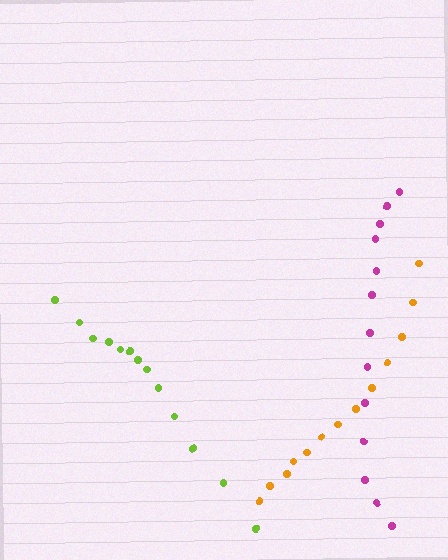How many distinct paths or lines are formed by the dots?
There are 3 distinct paths.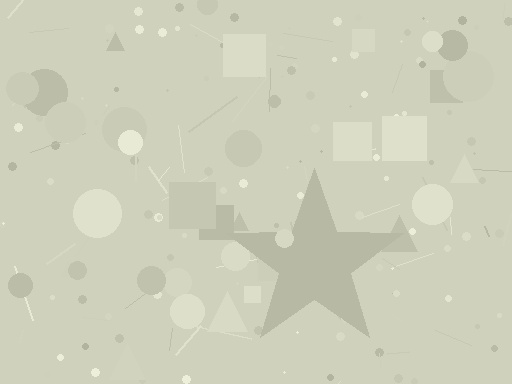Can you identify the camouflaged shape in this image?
The camouflaged shape is a star.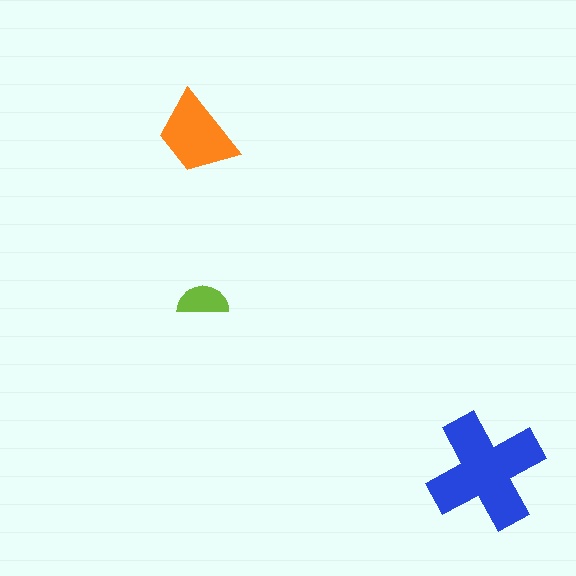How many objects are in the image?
There are 3 objects in the image.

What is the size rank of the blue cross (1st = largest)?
1st.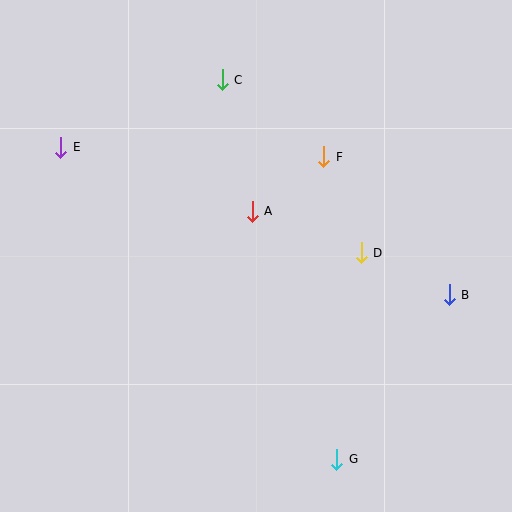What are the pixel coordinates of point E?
Point E is at (61, 147).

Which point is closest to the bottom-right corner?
Point G is closest to the bottom-right corner.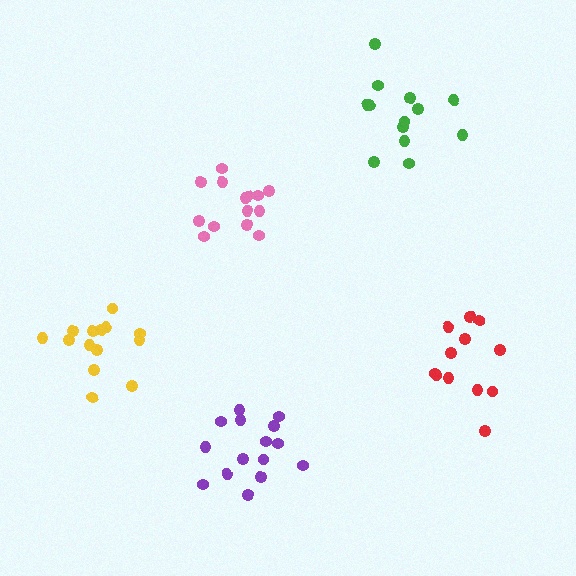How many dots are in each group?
Group 1: 12 dots, Group 2: 13 dots, Group 3: 14 dots, Group 4: 14 dots, Group 5: 15 dots (68 total).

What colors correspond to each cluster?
The clusters are colored: red, green, pink, yellow, purple.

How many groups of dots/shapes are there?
There are 5 groups.